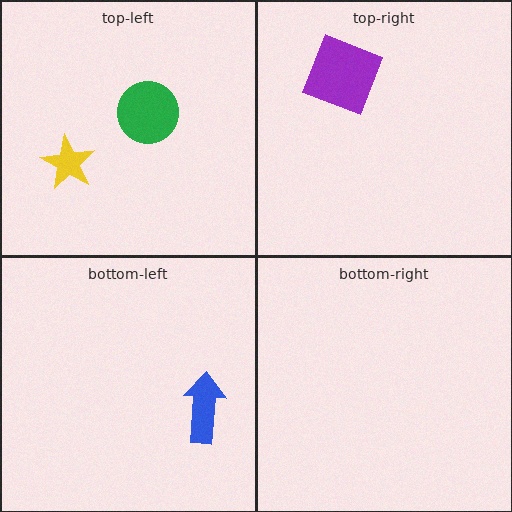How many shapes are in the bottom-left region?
1.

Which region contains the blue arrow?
The bottom-left region.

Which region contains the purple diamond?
The top-right region.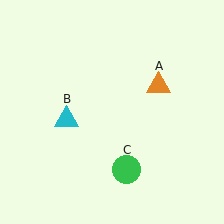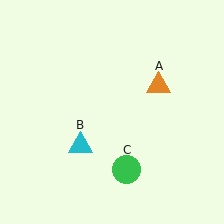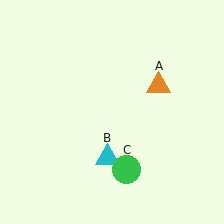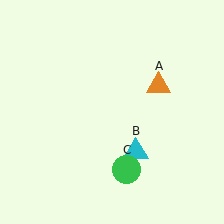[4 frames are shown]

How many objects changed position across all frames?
1 object changed position: cyan triangle (object B).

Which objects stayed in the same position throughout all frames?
Orange triangle (object A) and green circle (object C) remained stationary.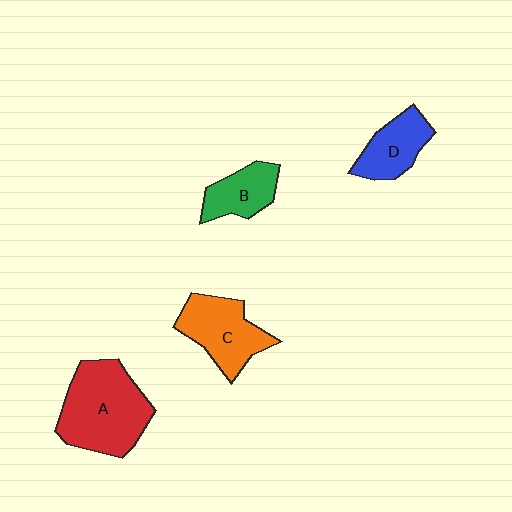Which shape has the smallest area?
Shape B (green).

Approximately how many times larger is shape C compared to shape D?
Approximately 1.4 times.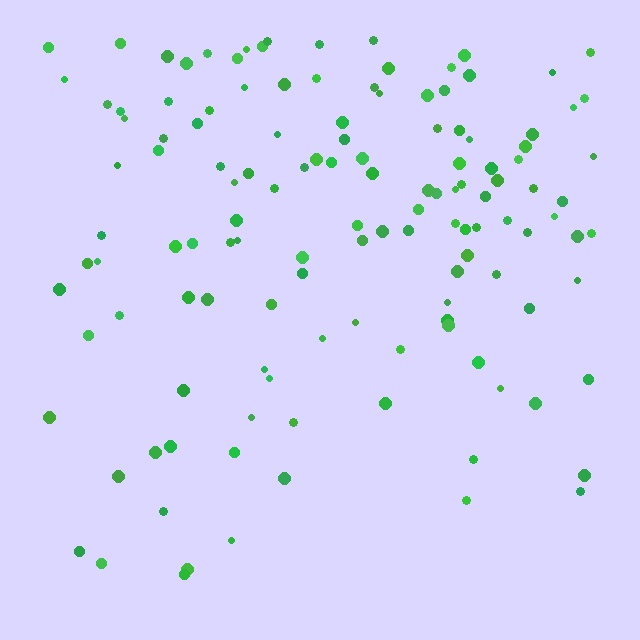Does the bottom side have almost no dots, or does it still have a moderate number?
Still a moderate number, just noticeably fewer than the top.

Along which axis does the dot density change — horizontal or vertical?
Vertical.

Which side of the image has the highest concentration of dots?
The top.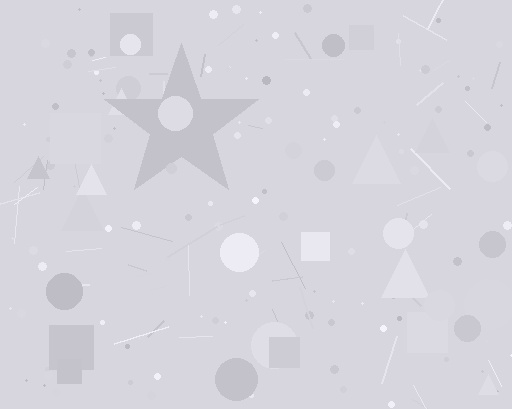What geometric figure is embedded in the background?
A star is embedded in the background.